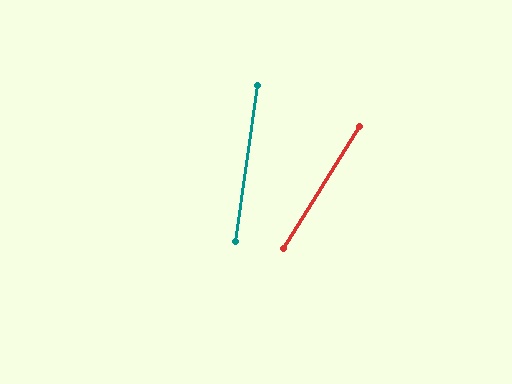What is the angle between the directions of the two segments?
Approximately 24 degrees.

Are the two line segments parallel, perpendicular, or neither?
Neither parallel nor perpendicular — they differ by about 24°.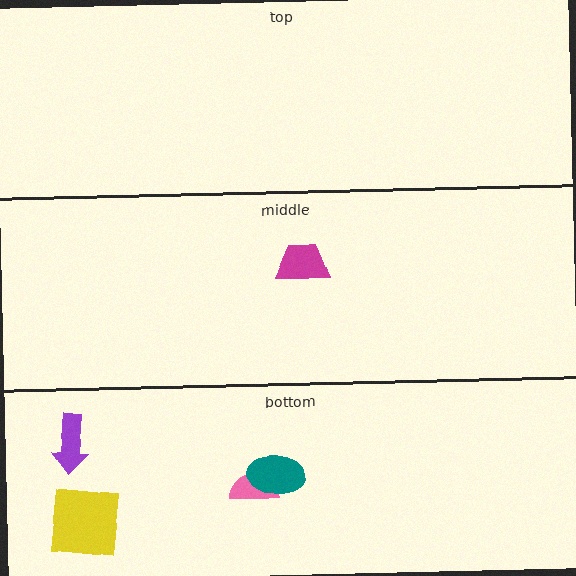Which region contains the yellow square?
The bottom region.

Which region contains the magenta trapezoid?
The middle region.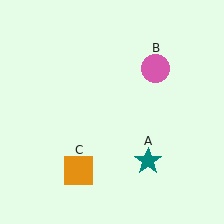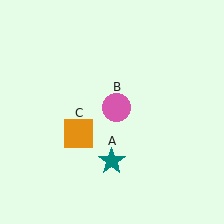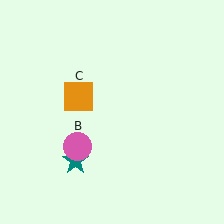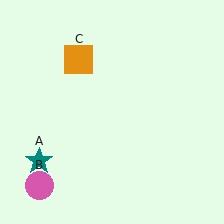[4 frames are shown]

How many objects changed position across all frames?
3 objects changed position: teal star (object A), pink circle (object B), orange square (object C).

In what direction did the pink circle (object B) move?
The pink circle (object B) moved down and to the left.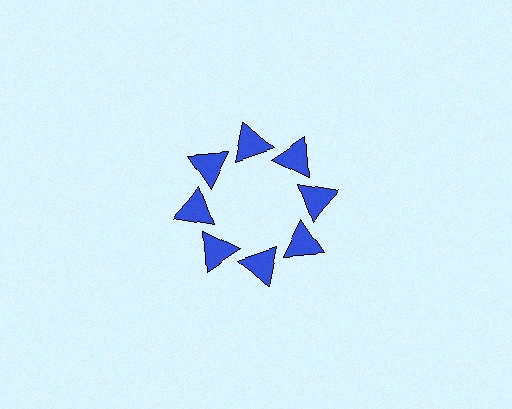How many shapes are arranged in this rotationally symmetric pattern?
There are 8 shapes, arranged in 8 groups of 1.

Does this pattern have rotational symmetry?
Yes, this pattern has 8-fold rotational symmetry. It looks the same after rotating 45 degrees around the center.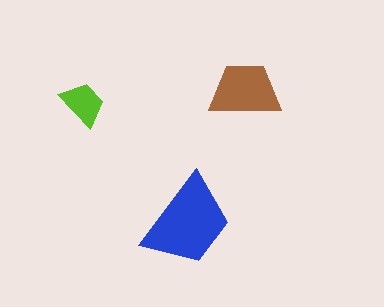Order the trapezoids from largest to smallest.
the blue one, the brown one, the lime one.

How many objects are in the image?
There are 3 objects in the image.